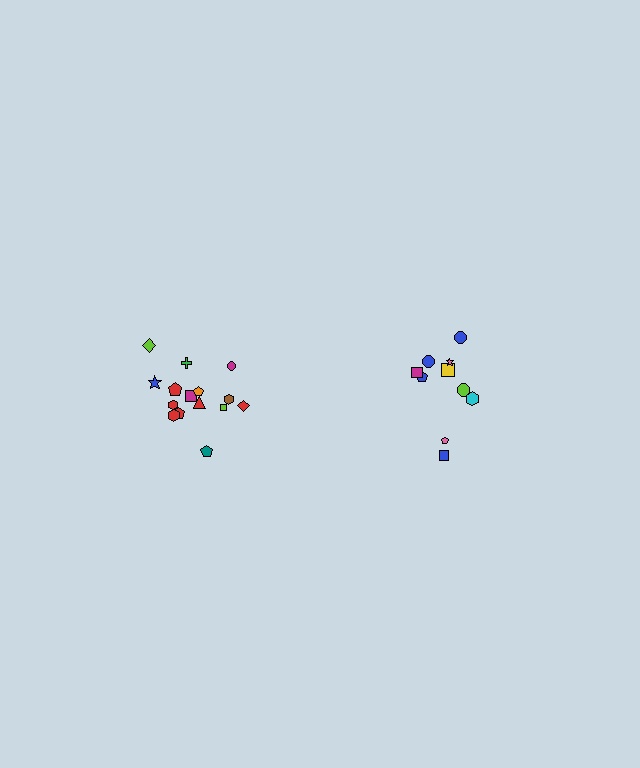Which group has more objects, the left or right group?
The left group.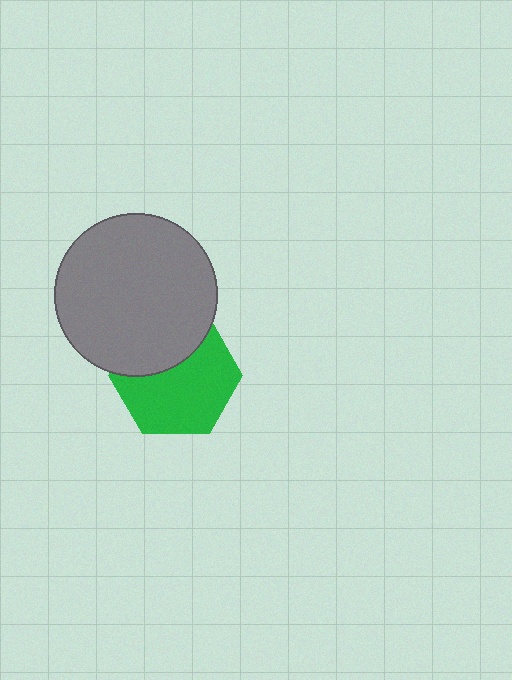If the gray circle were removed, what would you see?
You would see the complete green hexagon.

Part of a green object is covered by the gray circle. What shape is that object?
It is a hexagon.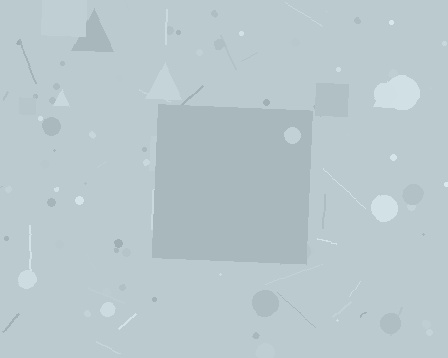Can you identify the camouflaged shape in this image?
The camouflaged shape is a square.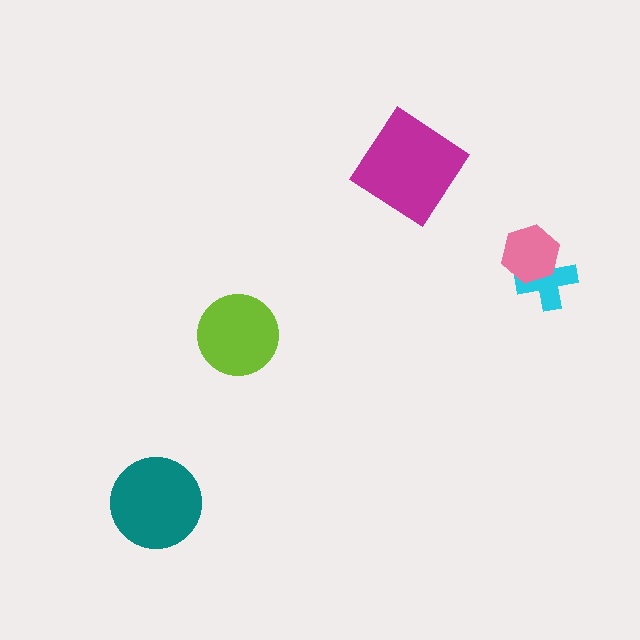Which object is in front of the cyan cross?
The pink hexagon is in front of the cyan cross.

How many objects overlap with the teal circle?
0 objects overlap with the teal circle.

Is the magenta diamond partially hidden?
No, no other shape covers it.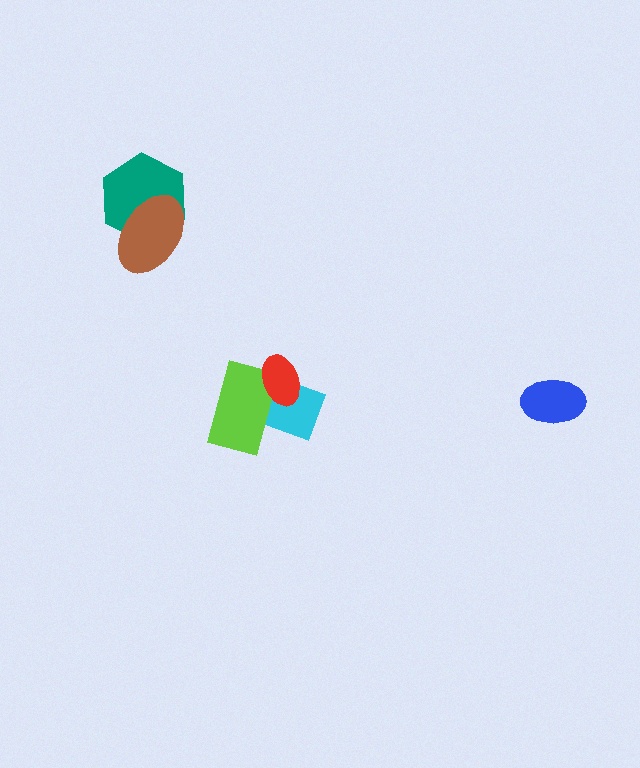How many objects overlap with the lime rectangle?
2 objects overlap with the lime rectangle.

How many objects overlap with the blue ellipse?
0 objects overlap with the blue ellipse.